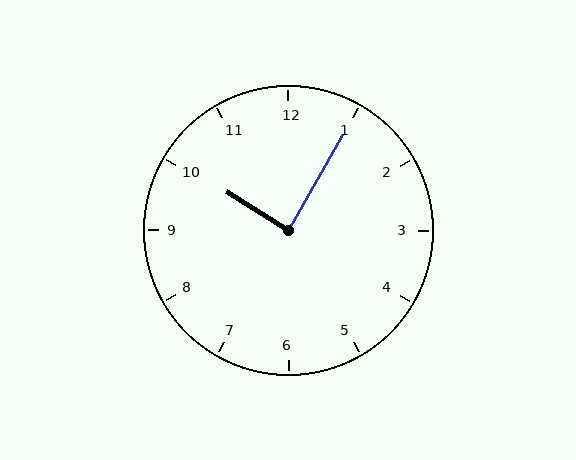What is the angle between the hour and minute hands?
Approximately 88 degrees.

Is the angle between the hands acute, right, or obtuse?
It is right.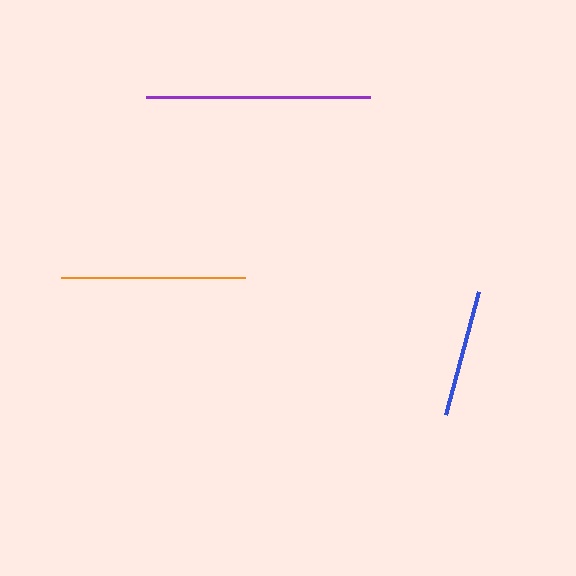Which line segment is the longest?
The purple line is the longest at approximately 223 pixels.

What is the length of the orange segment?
The orange segment is approximately 183 pixels long.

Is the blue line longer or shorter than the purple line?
The purple line is longer than the blue line.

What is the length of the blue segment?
The blue segment is approximately 128 pixels long.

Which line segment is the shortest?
The blue line is the shortest at approximately 128 pixels.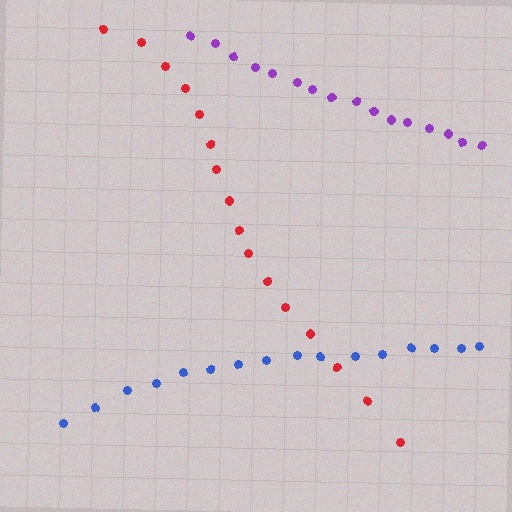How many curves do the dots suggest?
There are 3 distinct paths.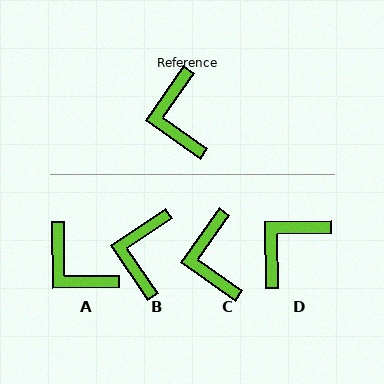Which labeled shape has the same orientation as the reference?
C.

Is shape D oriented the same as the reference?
No, it is off by about 54 degrees.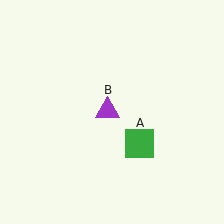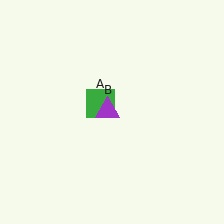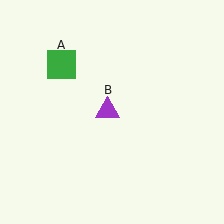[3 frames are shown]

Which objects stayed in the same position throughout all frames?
Purple triangle (object B) remained stationary.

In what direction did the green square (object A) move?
The green square (object A) moved up and to the left.